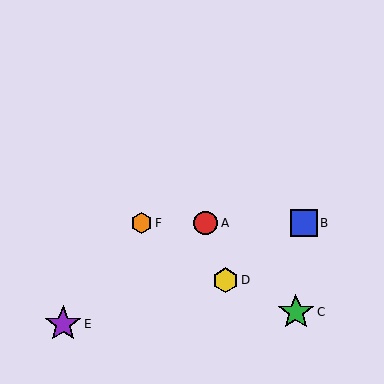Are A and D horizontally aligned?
No, A is at y≈223 and D is at y≈280.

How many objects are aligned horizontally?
3 objects (A, B, F) are aligned horizontally.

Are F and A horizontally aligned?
Yes, both are at y≈223.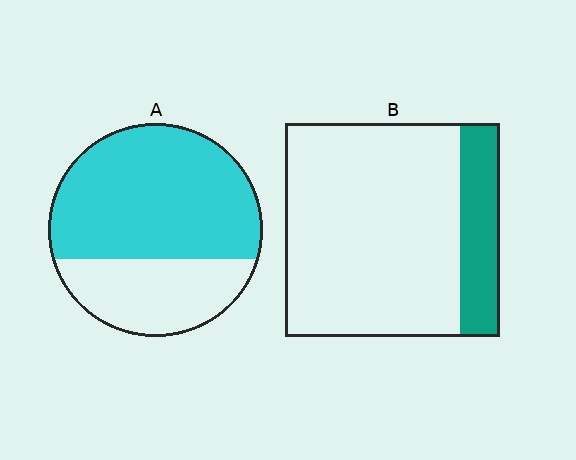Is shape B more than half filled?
No.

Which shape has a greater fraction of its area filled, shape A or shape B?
Shape A.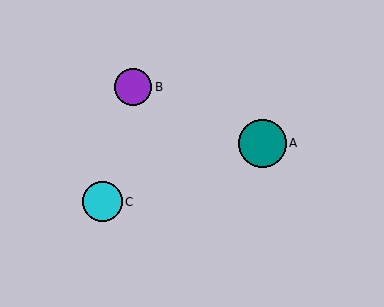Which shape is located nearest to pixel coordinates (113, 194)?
The cyan circle (labeled C) at (102, 202) is nearest to that location.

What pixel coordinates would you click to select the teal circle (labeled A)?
Click at (262, 143) to select the teal circle A.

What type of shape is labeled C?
Shape C is a cyan circle.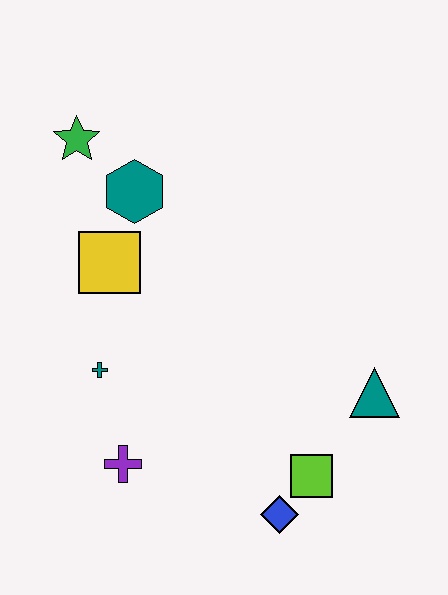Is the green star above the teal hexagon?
Yes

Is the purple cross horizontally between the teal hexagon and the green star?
Yes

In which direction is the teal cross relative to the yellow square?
The teal cross is below the yellow square.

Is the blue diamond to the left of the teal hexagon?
No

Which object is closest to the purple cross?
The teal cross is closest to the purple cross.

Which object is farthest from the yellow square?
The blue diamond is farthest from the yellow square.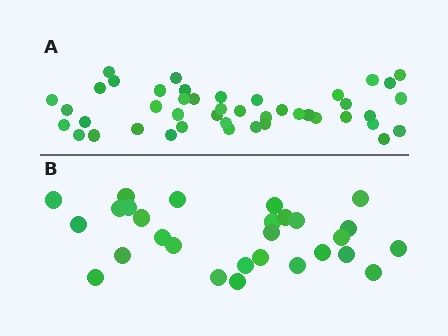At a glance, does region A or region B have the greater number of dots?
Region A (the top region) has more dots.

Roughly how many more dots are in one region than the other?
Region A has approximately 15 more dots than region B.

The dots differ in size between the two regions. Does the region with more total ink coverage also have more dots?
No. Region B has more total ink coverage because its dots are larger, but region A actually contains more individual dots. Total area can be misleading — the number of items is what matters here.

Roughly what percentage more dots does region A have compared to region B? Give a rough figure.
About 55% more.